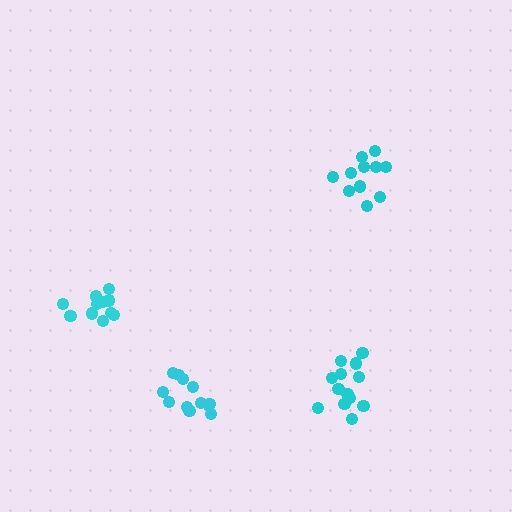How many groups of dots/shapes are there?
There are 4 groups.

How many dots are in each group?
Group 1: 13 dots, Group 2: 11 dots, Group 3: 11 dots, Group 4: 13 dots (48 total).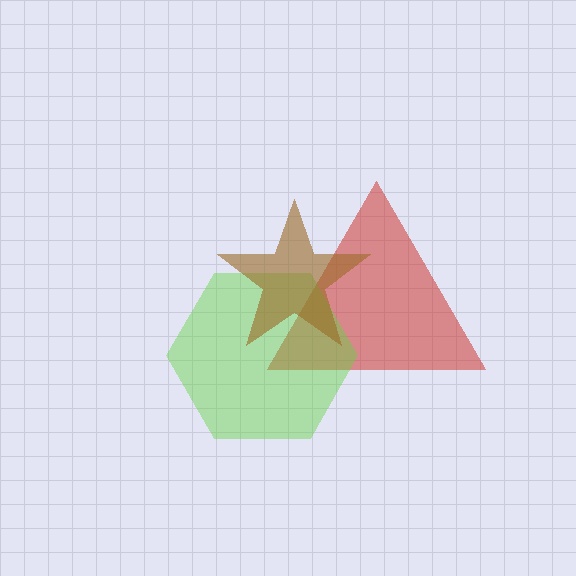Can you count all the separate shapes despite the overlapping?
Yes, there are 3 separate shapes.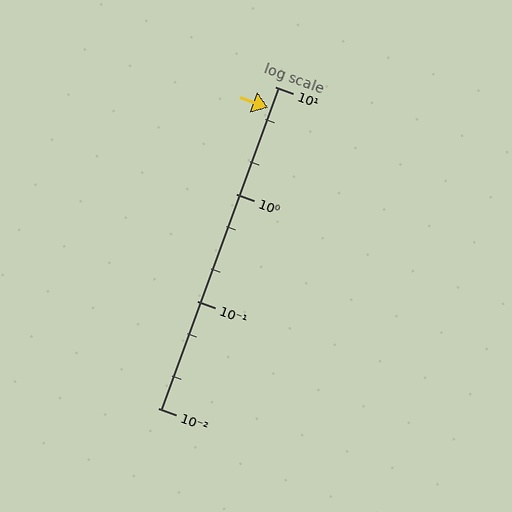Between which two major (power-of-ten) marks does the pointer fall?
The pointer is between 1 and 10.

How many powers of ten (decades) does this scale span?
The scale spans 3 decades, from 0.01 to 10.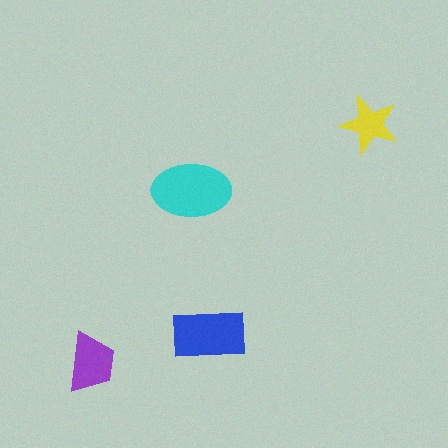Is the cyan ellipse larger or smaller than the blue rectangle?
Larger.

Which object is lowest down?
The purple trapezoid is bottommost.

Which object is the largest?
The cyan ellipse.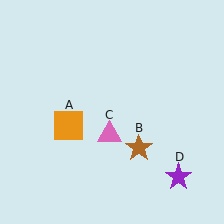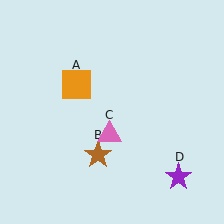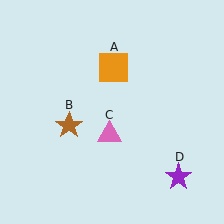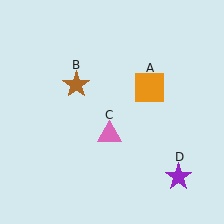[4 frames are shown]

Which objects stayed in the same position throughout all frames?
Pink triangle (object C) and purple star (object D) remained stationary.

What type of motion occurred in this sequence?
The orange square (object A), brown star (object B) rotated clockwise around the center of the scene.